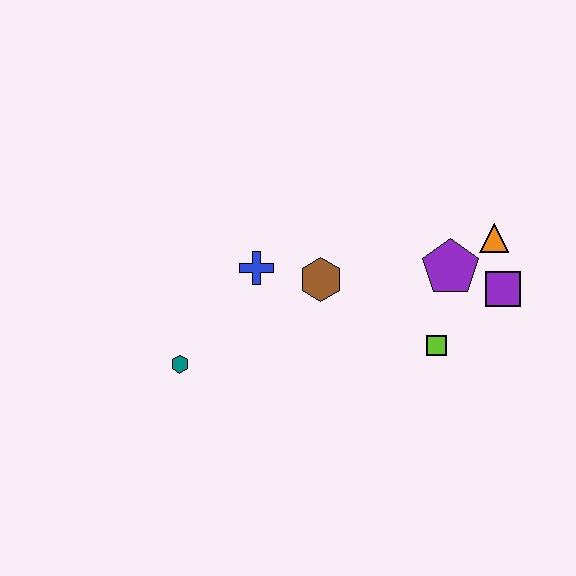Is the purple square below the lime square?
No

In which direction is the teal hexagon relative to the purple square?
The teal hexagon is to the left of the purple square.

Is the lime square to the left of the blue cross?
No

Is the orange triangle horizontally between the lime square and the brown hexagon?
No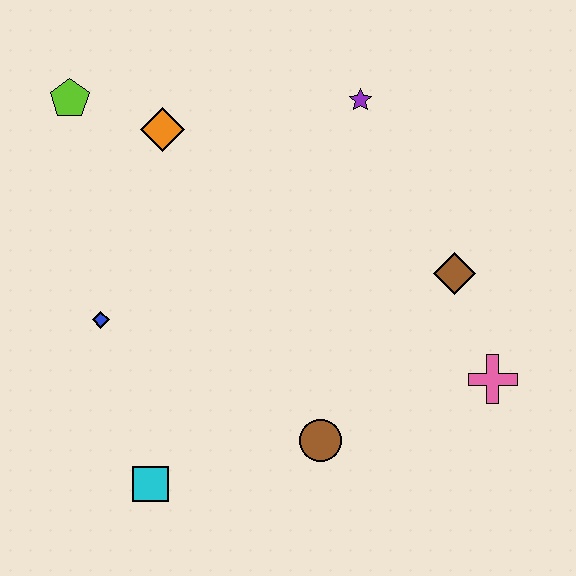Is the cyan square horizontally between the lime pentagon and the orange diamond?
Yes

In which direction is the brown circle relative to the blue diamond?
The brown circle is to the right of the blue diamond.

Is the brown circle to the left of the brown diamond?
Yes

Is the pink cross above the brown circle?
Yes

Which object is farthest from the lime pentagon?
The pink cross is farthest from the lime pentagon.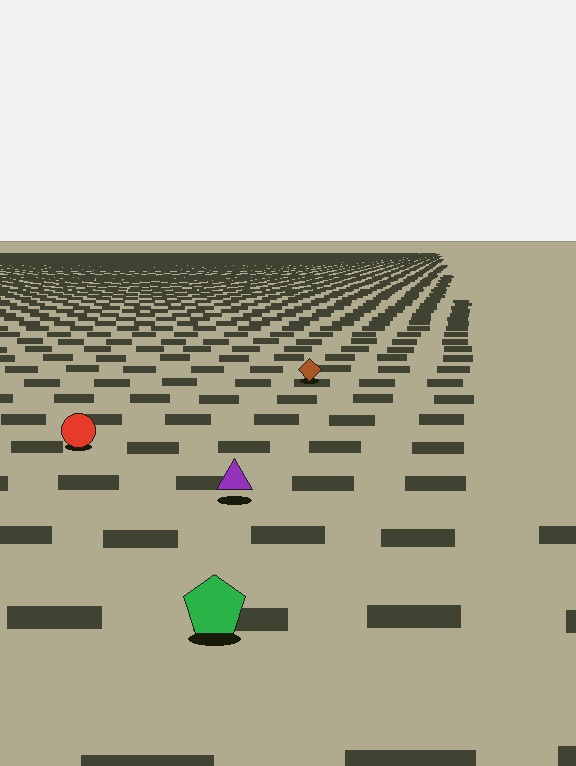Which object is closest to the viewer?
The green pentagon is closest. The texture marks near it are larger and more spread out.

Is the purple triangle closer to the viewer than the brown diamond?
Yes. The purple triangle is closer — you can tell from the texture gradient: the ground texture is coarser near it.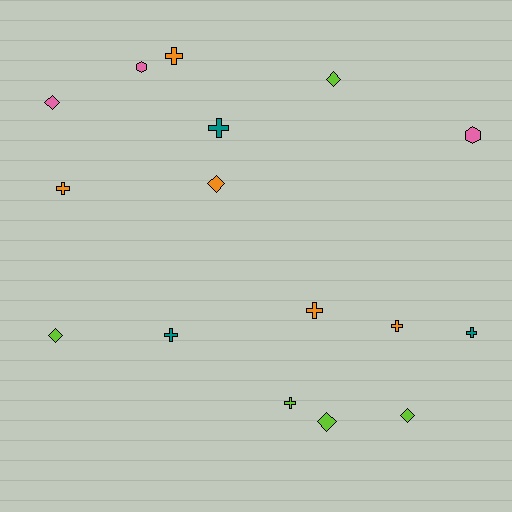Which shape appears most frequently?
Cross, with 8 objects.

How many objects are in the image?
There are 16 objects.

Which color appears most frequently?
Lime, with 5 objects.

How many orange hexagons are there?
There are no orange hexagons.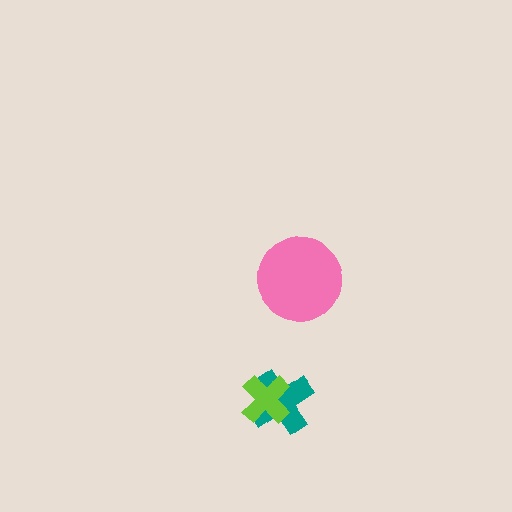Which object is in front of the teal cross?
The lime cross is in front of the teal cross.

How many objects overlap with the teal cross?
1 object overlaps with the teal cross.